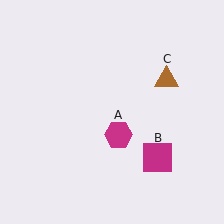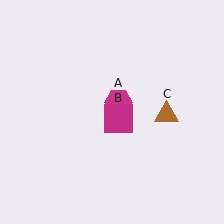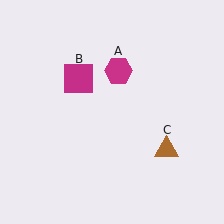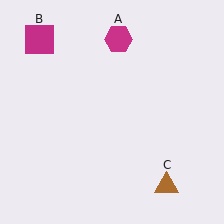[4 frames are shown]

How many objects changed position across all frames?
3 objects changed position: magenta hexagon (object A), magenta square (object B), brown triangle (object C).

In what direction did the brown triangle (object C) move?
The brown triangle (object C) moved down.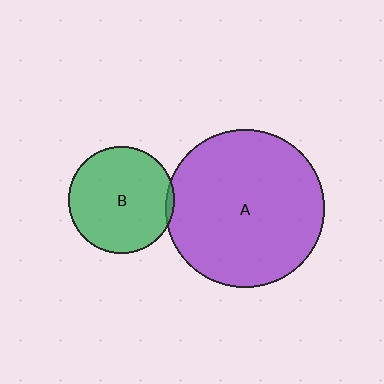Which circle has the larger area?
Circle A (purple).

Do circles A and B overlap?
Yes.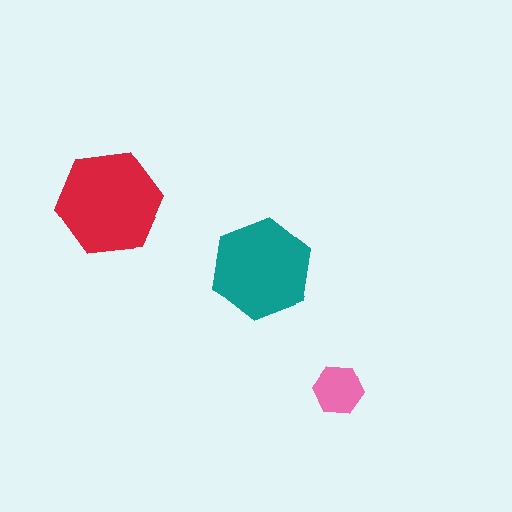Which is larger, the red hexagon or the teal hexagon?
The red one.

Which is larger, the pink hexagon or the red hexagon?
The red one.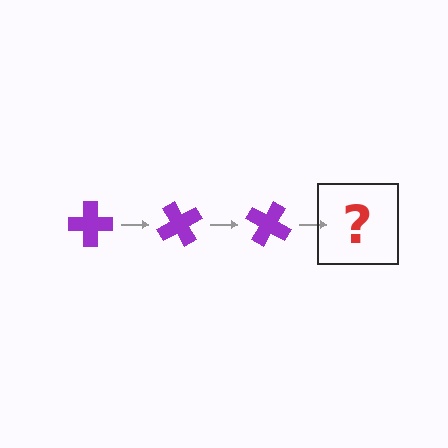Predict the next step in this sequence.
The next step is a purple cross rotated 180 degrees.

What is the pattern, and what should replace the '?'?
The pattern is that the cross rotates 60 degrees each step. The '?' should be a purple cross rotated 180 degrees.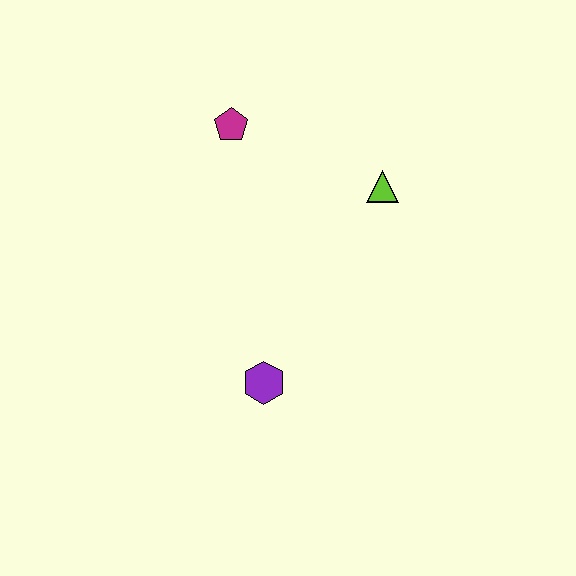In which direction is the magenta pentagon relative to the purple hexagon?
The magenta pentagon is above the purple hexagon.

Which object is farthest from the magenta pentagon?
The purple hexagon is farthest from the magenta pentagon.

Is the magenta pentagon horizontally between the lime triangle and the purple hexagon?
No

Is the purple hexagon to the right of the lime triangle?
No